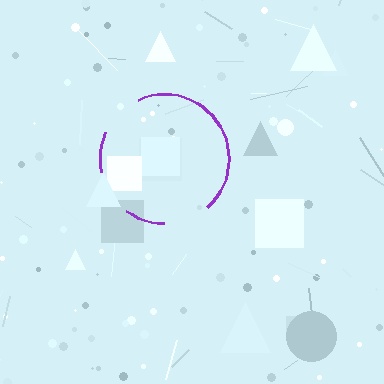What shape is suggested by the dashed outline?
The dashed outline suggests a circle.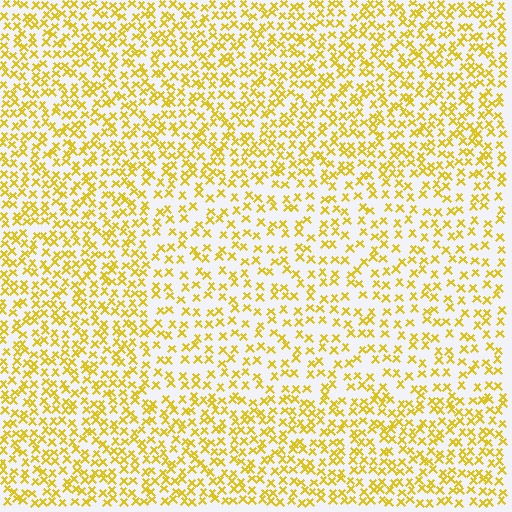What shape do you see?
I see a rectangle.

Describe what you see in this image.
The image contains small yellow elements arranged at two different densities. A rectangle-shaped region is visible where the elements are less densely packed than the surrounding area.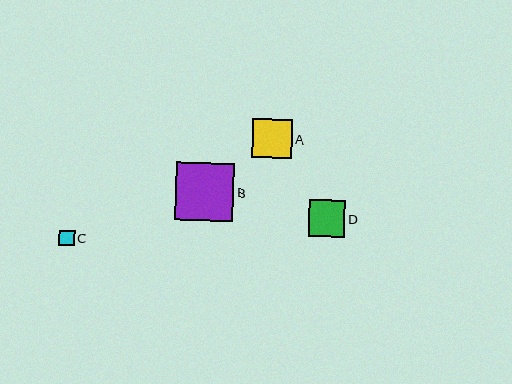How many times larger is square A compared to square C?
Square A is approximately 2.6 times the size of square C.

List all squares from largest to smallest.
From largest to smallest: B, A, D, C.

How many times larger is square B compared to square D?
Square B is approximately 1.6 times the size of square D.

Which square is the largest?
Square B is the largest with a size of approximately 58 pixels.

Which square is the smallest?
Square C is the smallest with a size of approximately 15 pixels.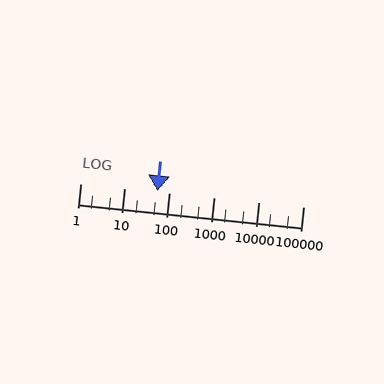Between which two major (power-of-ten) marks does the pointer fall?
The pointer is between 10 and 100.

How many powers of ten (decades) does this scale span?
The scale spans 5 decades, from 1 to 100000.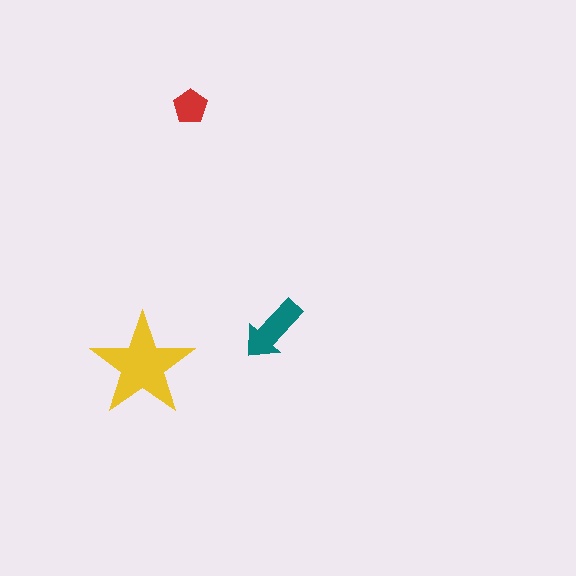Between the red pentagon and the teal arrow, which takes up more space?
The teal arrow.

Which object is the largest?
The yellow star.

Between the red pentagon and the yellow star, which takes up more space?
The yellow star.